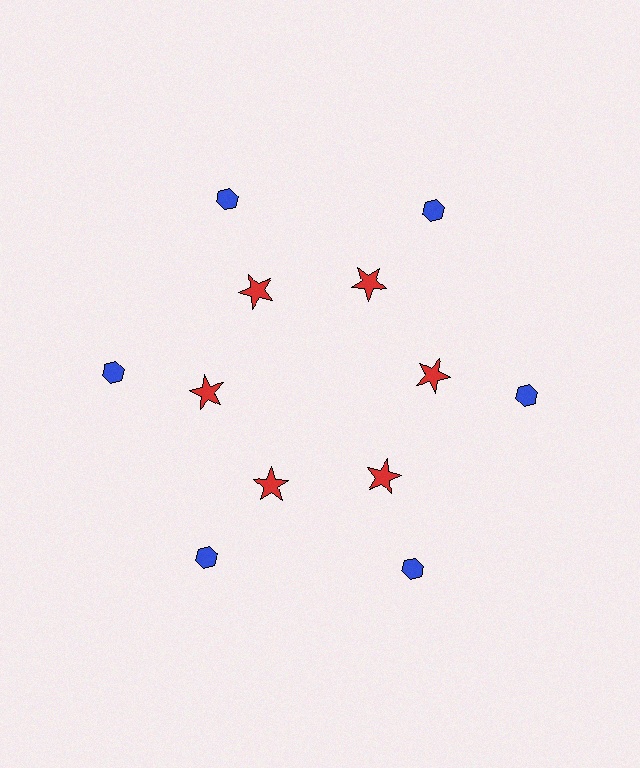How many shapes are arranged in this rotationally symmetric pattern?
There are 12 shapes, arranged in 6 groups of 2.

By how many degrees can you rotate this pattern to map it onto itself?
The pattern maps onto itself every 60 degrees of rotation.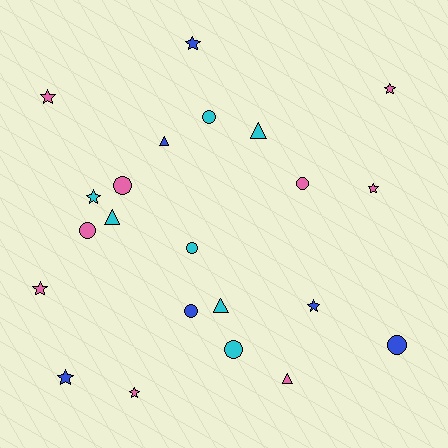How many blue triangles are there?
There is 1 blue triangle.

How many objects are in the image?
There are 22 objects.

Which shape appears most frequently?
Star, with 9 objects.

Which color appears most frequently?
Pink, with 9 objects.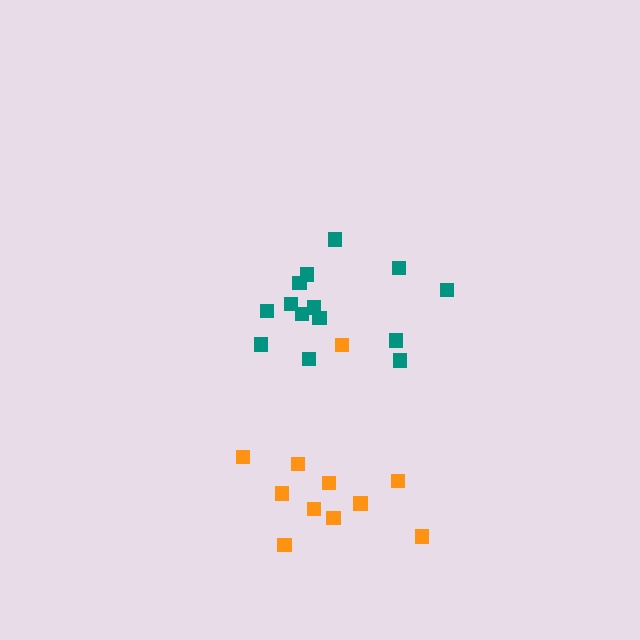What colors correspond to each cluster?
The clusters are colored: orange, teal.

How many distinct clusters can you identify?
There are 2 distinct clusters.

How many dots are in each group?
Group 1: 11 dots, Group 2: 14 dots (25 total).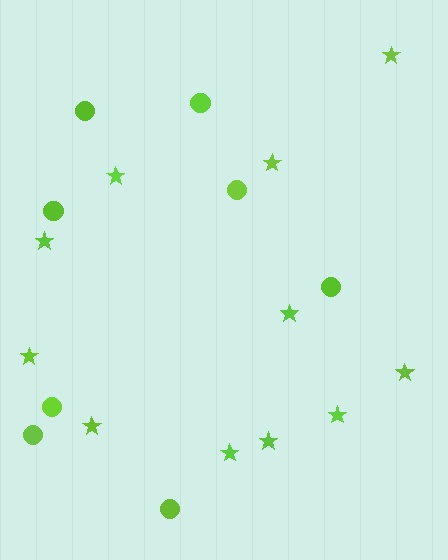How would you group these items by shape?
There are 2 groups: one group of circles (8) and one group of stars (11).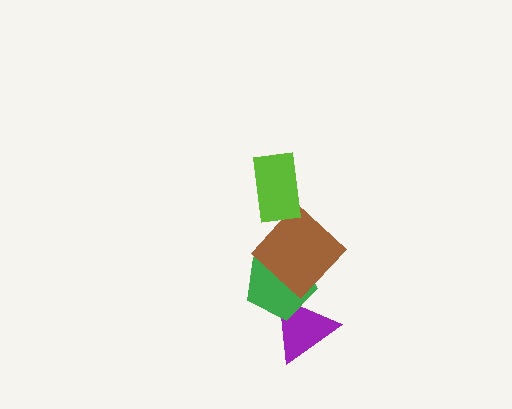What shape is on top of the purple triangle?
The green pentagon is on top of the purple triangle.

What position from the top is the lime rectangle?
The lime rectangle is 1st from the top.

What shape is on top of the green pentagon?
The brown diamond is on top of the green pentagon.